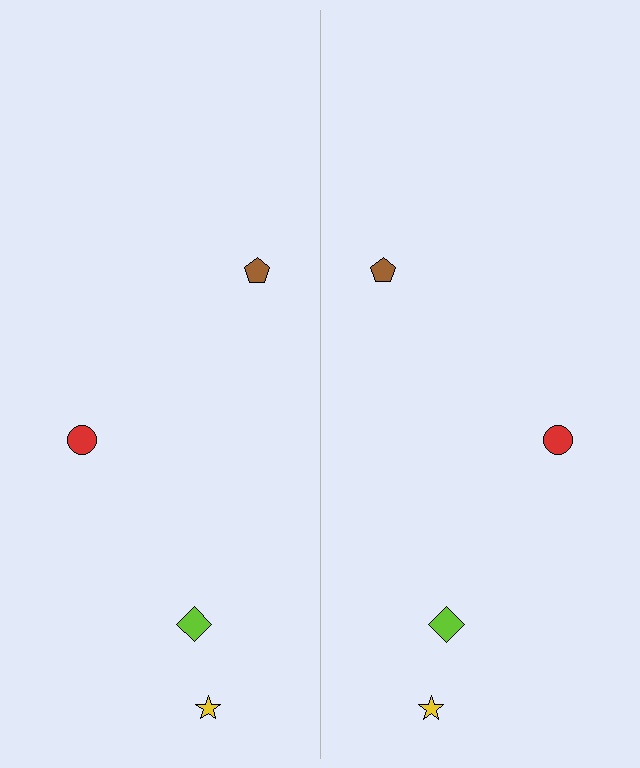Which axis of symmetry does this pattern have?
The pattern has a vertical axis of symmetry running through the center of the image.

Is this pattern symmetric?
Yes, this pattern has bilateral (reflection) symmetry.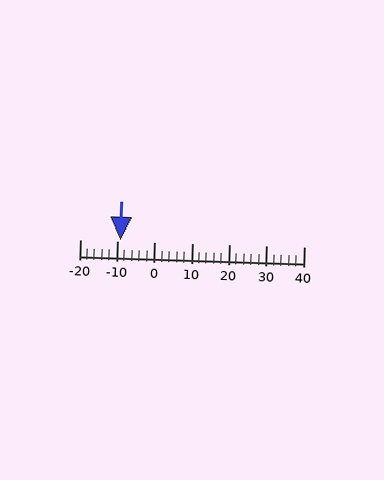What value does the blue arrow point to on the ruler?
The blue arrow points to approximately -9.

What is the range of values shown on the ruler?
The ruler shows values from -20 to 40.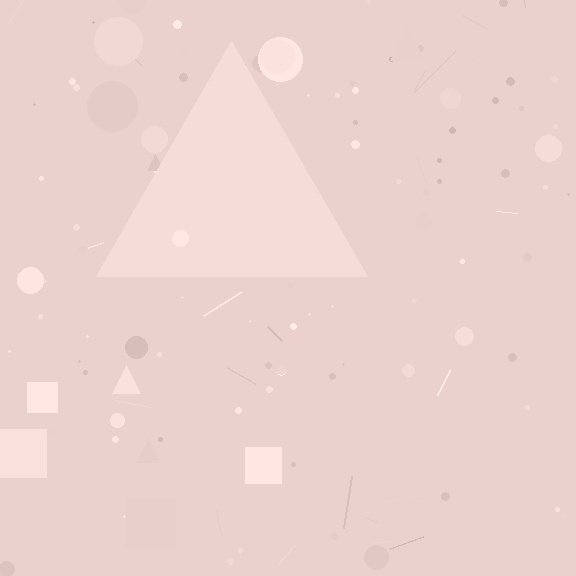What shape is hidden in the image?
A triangle is hidden in the image.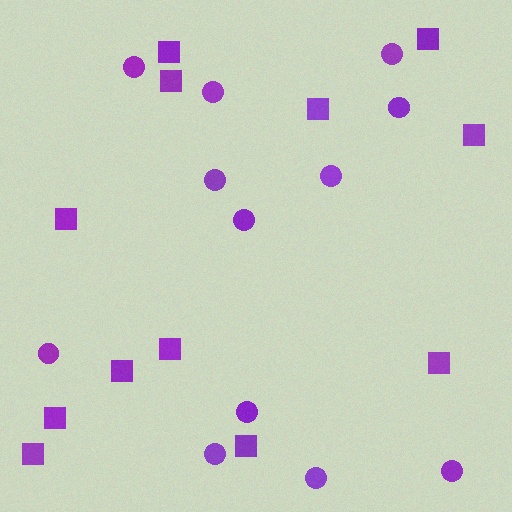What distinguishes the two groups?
There are 2 groups: one group of circles (12) and one group of squares (12).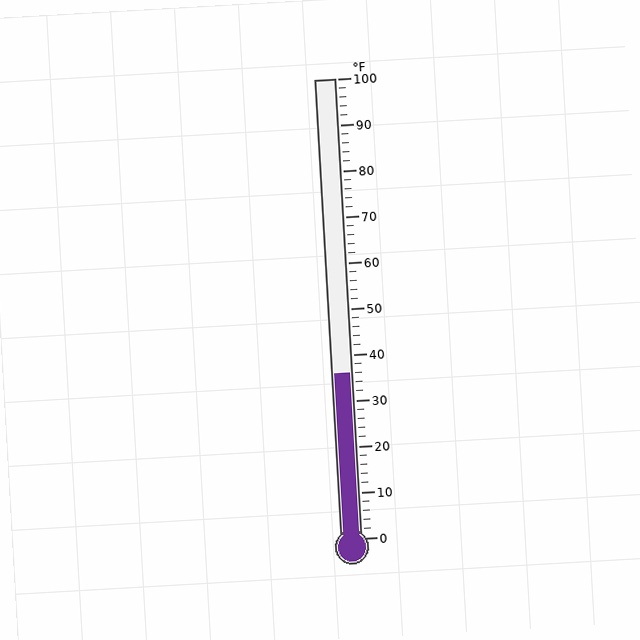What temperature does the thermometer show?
The thermometer shows approximately 36°F.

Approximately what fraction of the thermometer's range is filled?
The thermometer is filled to approximately 35% of its range.